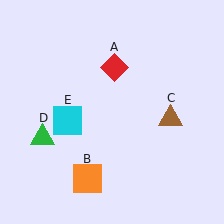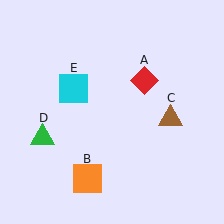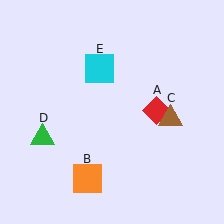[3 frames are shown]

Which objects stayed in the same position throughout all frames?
Orange square (object B) and brown triangle (object C) and green triangle (object D) remained stationary.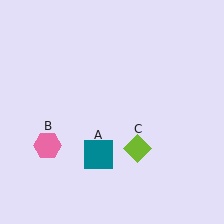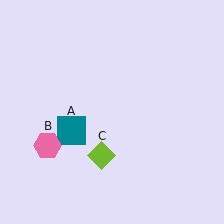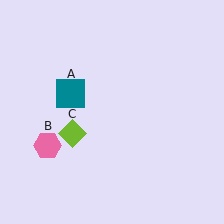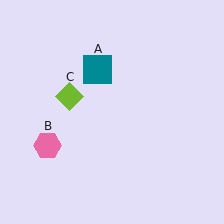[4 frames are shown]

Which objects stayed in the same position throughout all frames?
Pink hexagon (object B) remained stationary.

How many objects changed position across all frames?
2 objects changed position: teal square (object A), lime diamond (object C).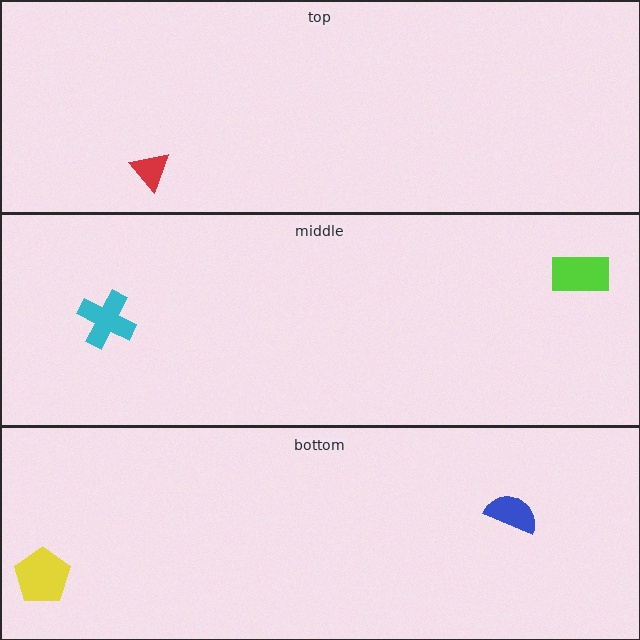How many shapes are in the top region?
1.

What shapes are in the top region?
The red triangle.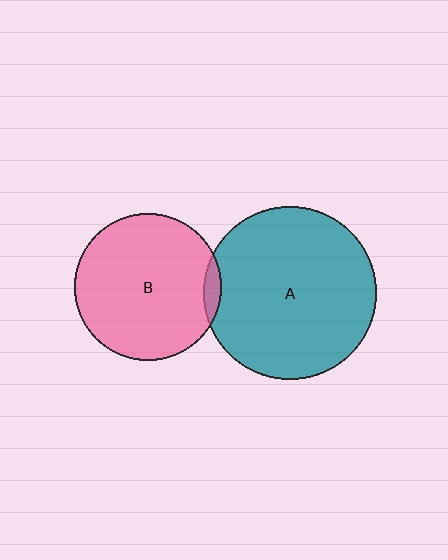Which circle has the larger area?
Circle A (teal).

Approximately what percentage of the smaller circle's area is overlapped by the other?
Approximately 5%.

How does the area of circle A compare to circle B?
Approximately 1.4 times.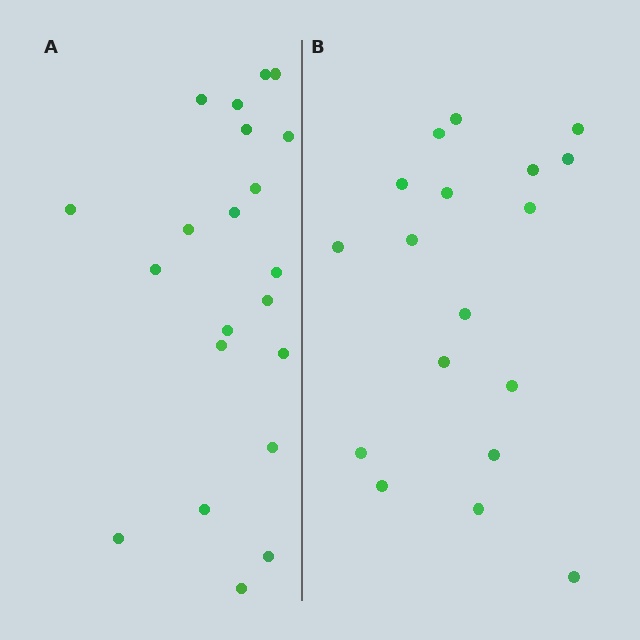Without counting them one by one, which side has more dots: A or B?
Region A (the left region) has more dots.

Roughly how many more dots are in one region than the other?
Region A has just a few more — roughly 2 or 3 more dots than region B.